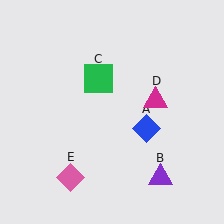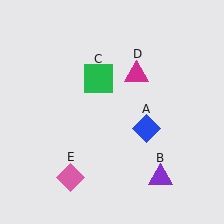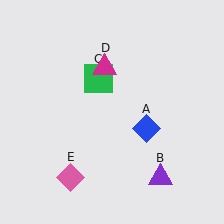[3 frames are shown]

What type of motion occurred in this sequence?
The magenta triangle (object D) rotated counterclockwise around the center of the scene.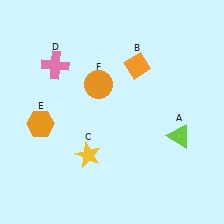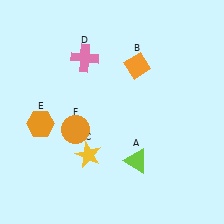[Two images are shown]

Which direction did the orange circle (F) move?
The orange circle (F) moved down.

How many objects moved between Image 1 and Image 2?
3 objects moved between the two images.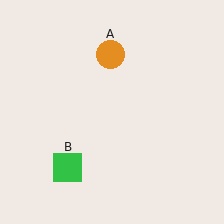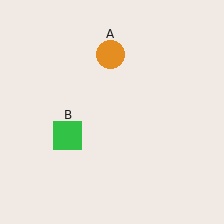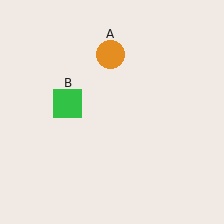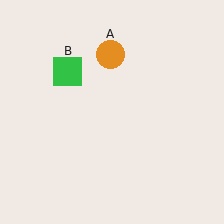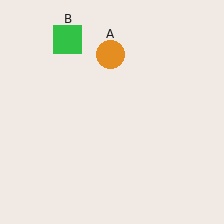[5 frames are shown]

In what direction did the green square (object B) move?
The green square (object B) moved up.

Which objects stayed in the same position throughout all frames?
Orange circle (object A) remained stationary.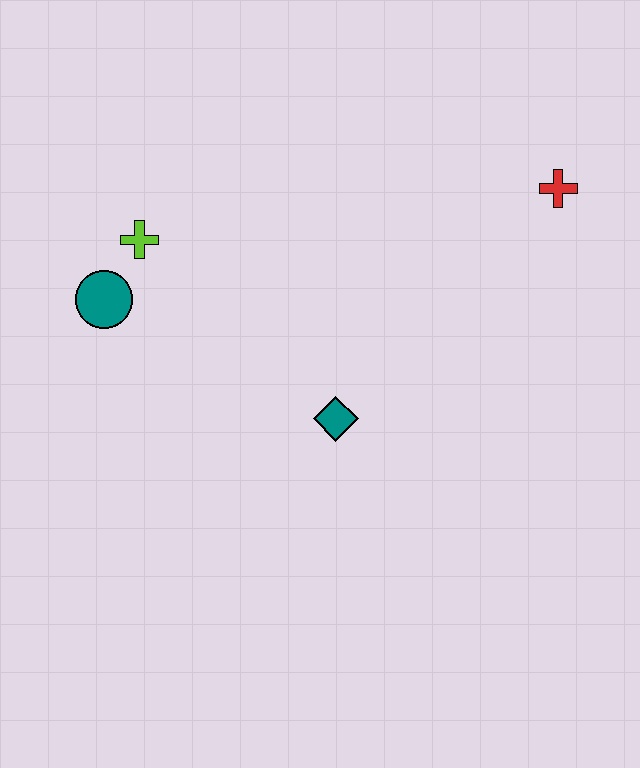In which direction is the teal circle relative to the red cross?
The teal circle is to the left of the red cross.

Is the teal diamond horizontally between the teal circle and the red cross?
Yes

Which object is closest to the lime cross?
The teal circle is closest to the lime cross.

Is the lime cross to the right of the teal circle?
Yes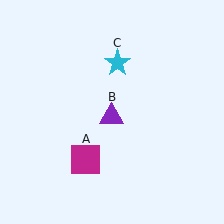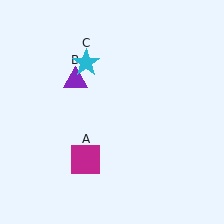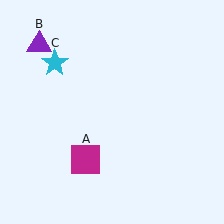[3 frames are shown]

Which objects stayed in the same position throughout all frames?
Magenta square (object A) remained stationary.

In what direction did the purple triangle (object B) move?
The purple triangle (object B) moved up and to the left.